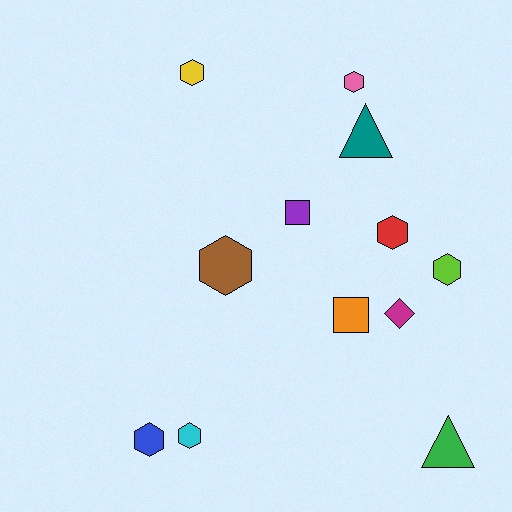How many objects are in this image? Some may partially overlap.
There are 12 objects.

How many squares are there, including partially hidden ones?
There are 2 squares.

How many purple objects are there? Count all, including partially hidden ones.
There is 1 purple object.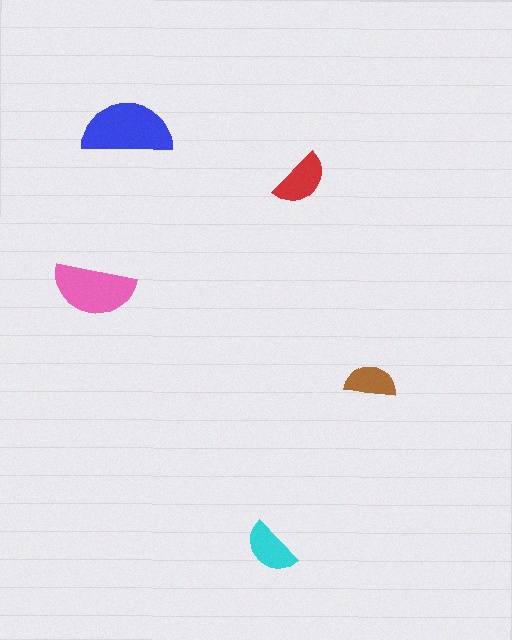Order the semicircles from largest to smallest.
the blue one, the pink one, the red one, the cyan one, the brown one.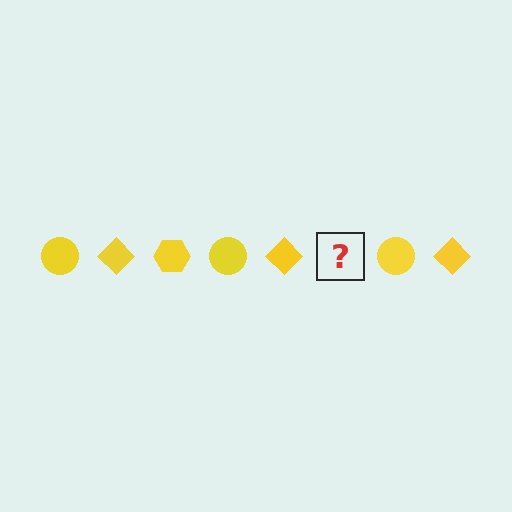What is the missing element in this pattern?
The missing element is a yellow hexagon.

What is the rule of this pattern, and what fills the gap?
The rule is that the pattern cycles through circle, diamond, hexagon shapes in yellow. The gap should be filled with a yellow hexagon.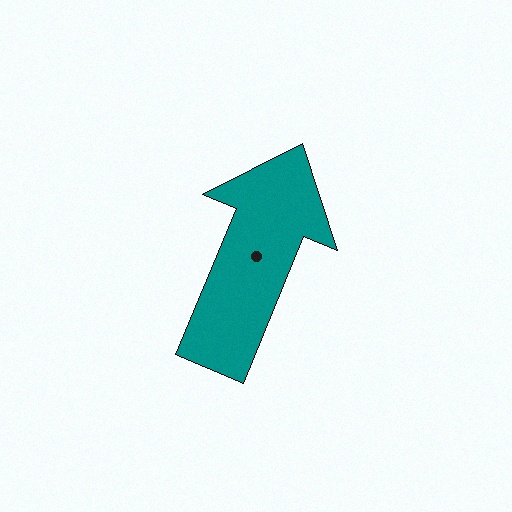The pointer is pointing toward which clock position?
Roughly 1 o'clock.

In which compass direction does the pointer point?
Northeast.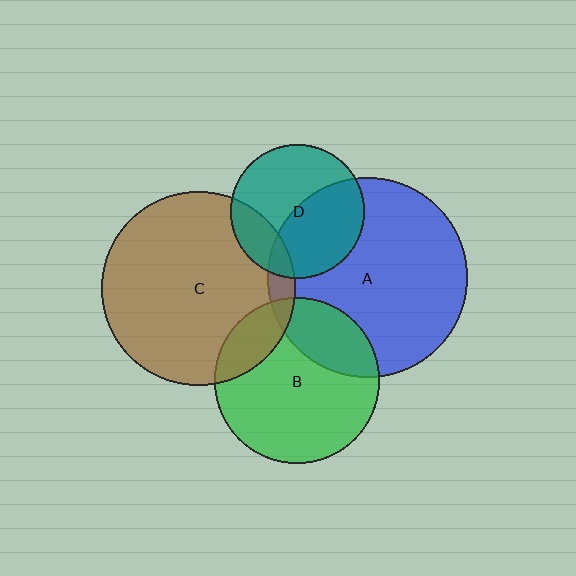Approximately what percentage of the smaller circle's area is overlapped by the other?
Approximately 15%.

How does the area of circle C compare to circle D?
Approximately 2.1 times.